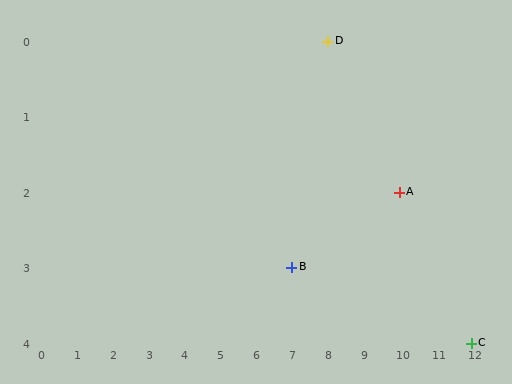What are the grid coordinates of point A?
Point A is at grid coordinates (10, 2).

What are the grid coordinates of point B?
Point B is at grid coordinates (7, 3).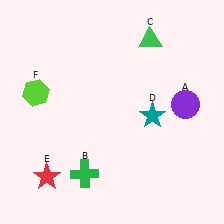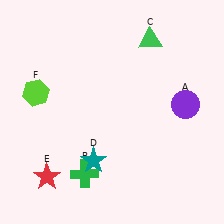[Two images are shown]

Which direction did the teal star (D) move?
The teal star (D) moved left.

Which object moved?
The teal star (D) moved left.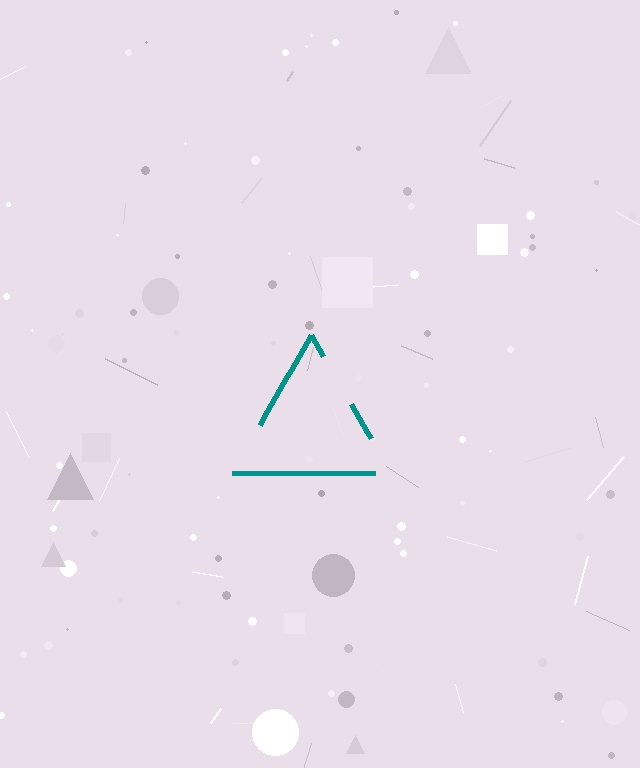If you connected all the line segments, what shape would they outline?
They would outline a triangle.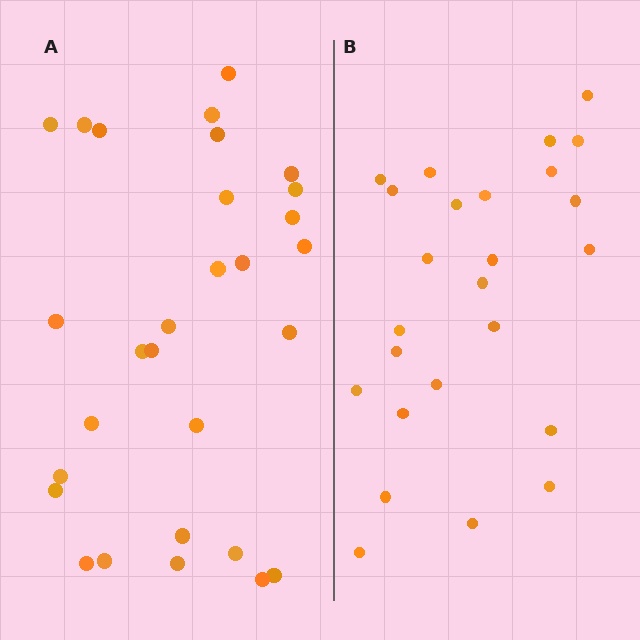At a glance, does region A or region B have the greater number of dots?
Region A (the left region) has more dots.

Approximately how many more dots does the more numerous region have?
Region A has about 4 more dots than region B.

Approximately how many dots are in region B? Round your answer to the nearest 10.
About 20 dots. (The exact count is 25, which rounds to 20.)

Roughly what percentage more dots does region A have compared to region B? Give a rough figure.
About 15% more.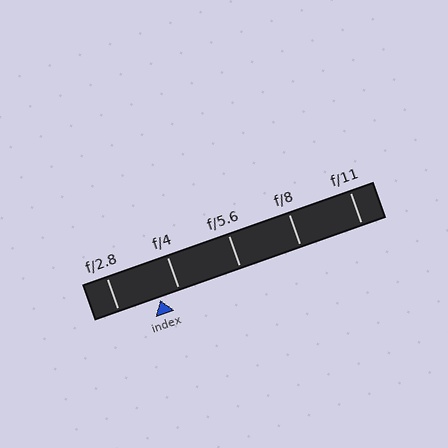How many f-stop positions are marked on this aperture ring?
There are 5 f-stop positions marked.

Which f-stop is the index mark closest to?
The index mark is closest to f/4.